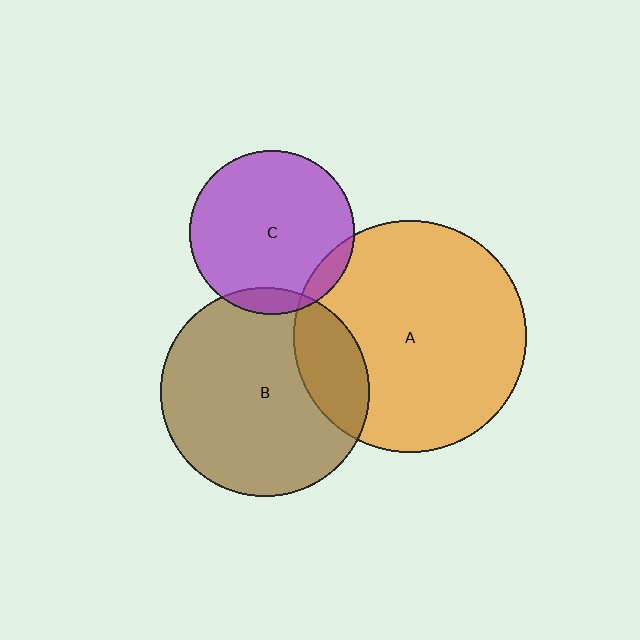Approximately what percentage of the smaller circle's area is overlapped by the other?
Approximately 10%.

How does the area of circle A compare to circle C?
Approximately 2.0 times.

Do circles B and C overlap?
Yes.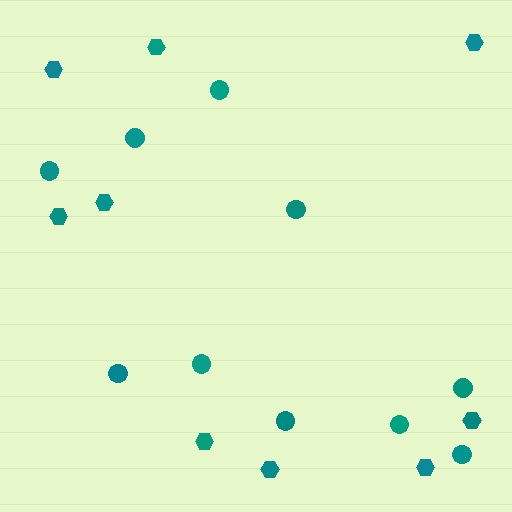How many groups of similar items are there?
There are 2 groups: one group of circles (10) and one group of hexagons (9).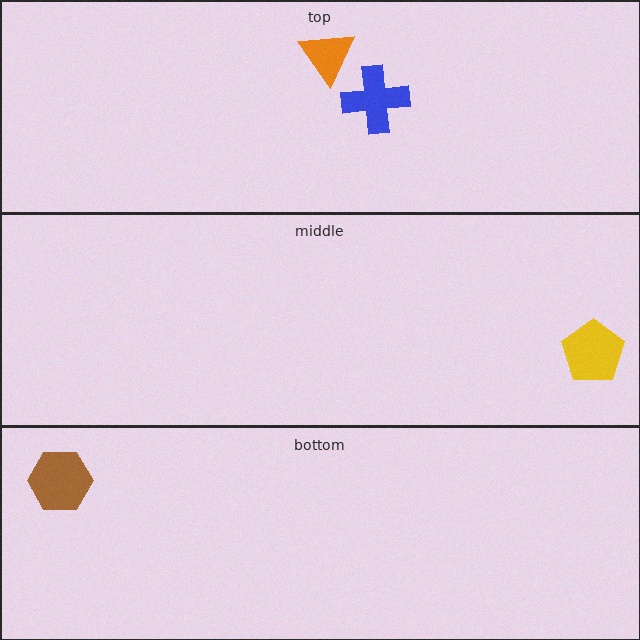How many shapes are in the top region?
2.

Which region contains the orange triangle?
The top region.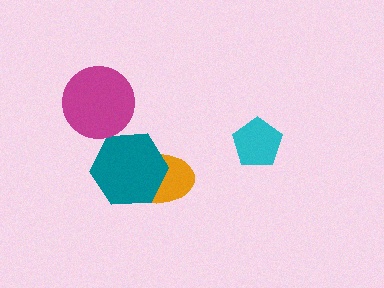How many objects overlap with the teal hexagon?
1 object overlaps with the teal hexagon.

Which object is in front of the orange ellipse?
The teal hexagon is in front of the orange ellipse.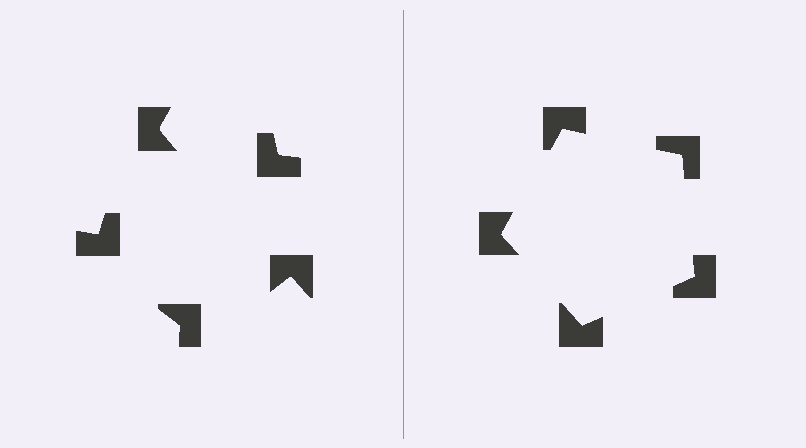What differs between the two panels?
The notched squares are positioned identically on both sides; only the wedge orientations differ. On the right they align to a pentagon; on the left they are misaligned.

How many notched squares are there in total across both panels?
10 — 5 on each side.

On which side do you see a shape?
An illusory pentagon appears on the right side. On the left side the wedge cuts are rotated, so no coherent shape forms.